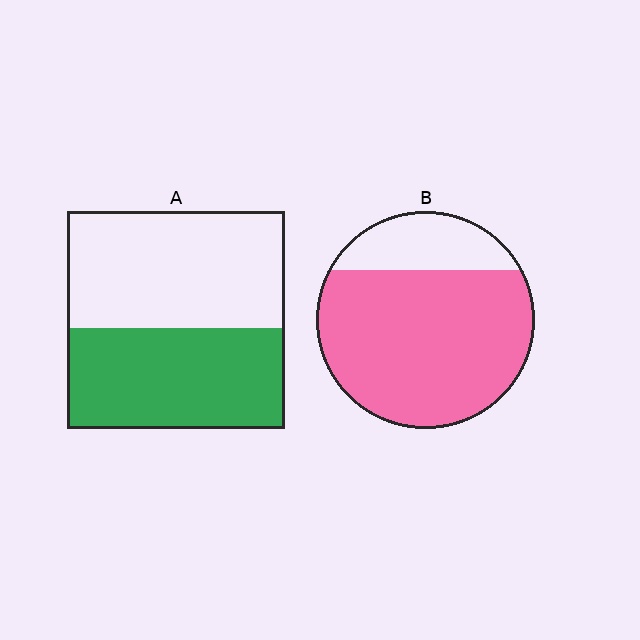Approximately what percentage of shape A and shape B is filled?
A is approximately 45% and B is approximately 80%.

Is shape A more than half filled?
Roughly half.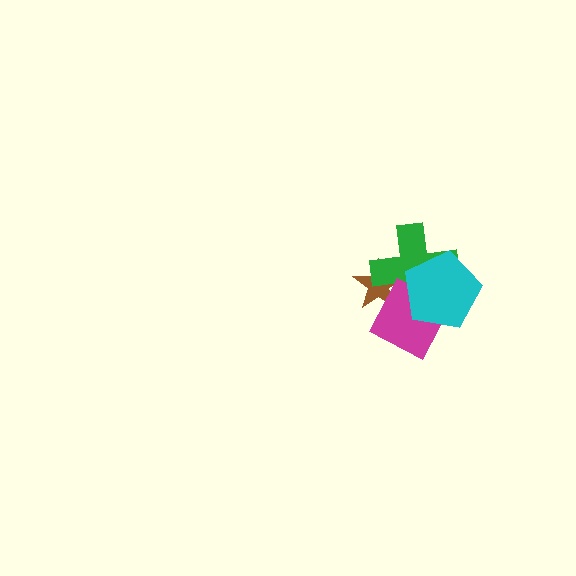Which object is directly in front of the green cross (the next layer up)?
The magenta diamond is directly in front of the green cross.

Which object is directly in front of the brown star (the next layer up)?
The green cross is directly in front of the brown star.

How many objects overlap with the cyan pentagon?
2 objects overlap with the cyan pentagon.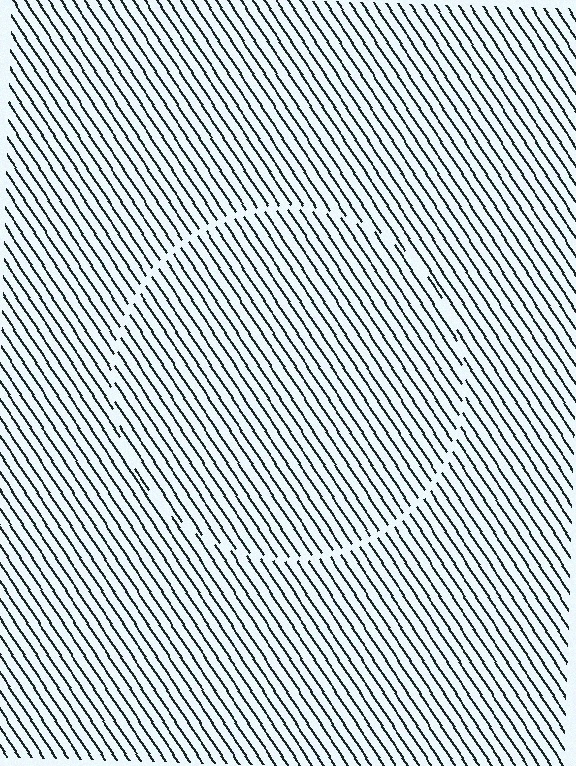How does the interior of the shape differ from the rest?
The interior of the shape contains the same grating, shifted by half a period — the contour is defined by the phase discontinuity where line-ends from the inner and outer gratings abut.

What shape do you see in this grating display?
An illusory circle. The interior of the shape contains the same grating, shifted by half a period — the contour is defined by the phase discontinuity where line-ends from the inner and outer gratings abut.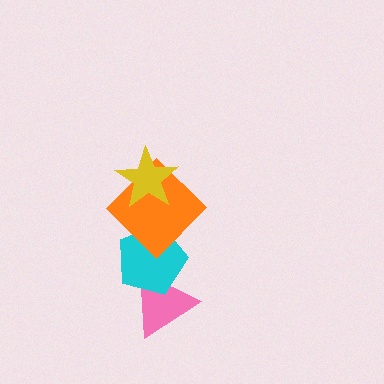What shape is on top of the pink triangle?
The cyan pentagon is on top of the pink triangle.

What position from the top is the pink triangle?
The pink triangle is 4th from the top.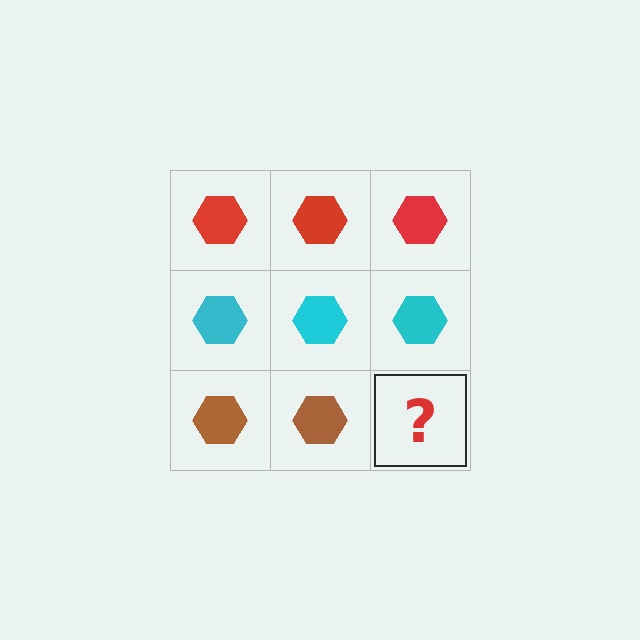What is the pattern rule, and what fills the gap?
The rule is that each row has a consistent color. The gap should be filled with a brown hexagon.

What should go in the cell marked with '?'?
The missing cell should contain a brown hexagon.